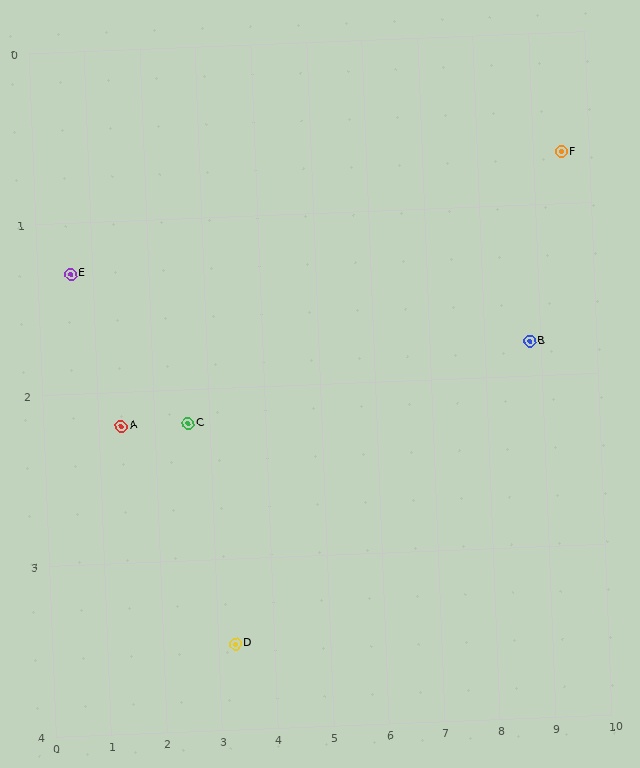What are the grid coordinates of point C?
Point C is at approximately (2.6, 2.2).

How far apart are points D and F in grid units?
Points D and F are about 6.8 grid units apart.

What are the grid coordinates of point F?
Point F is at approximately (9.5, 0.7).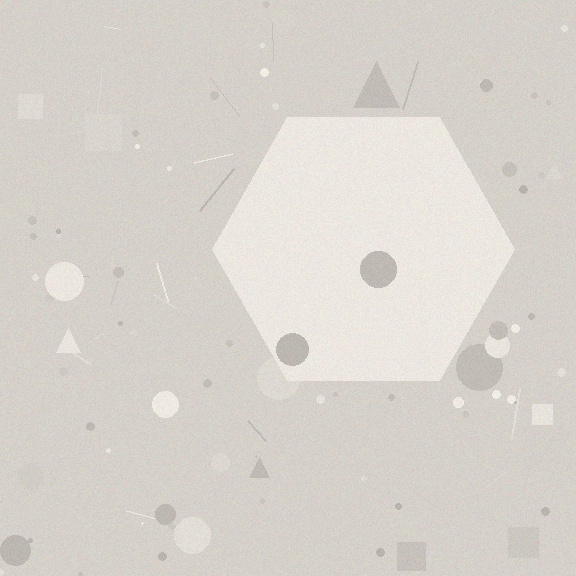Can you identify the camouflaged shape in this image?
The camouflaged shape is a hexagon.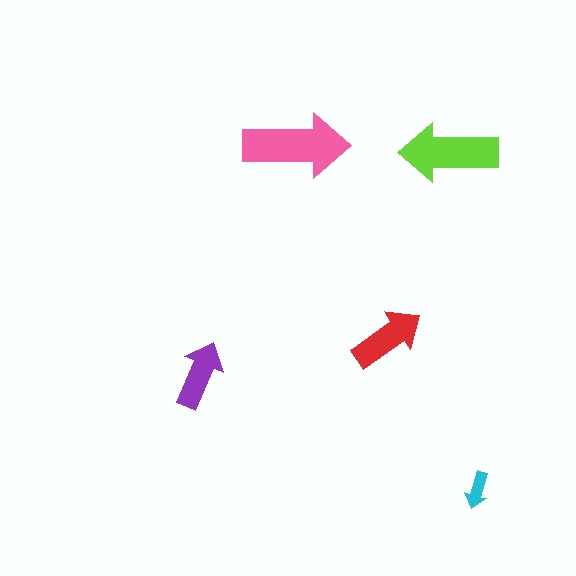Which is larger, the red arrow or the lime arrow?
The lime one.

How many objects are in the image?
There are 5 objects in the image.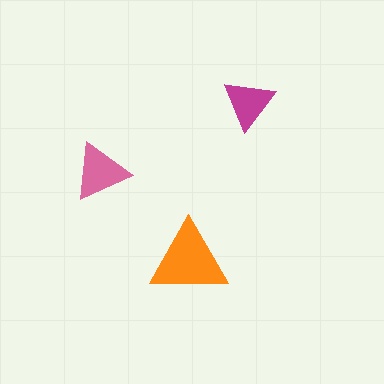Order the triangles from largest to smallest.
the orange one, the pink one, the magenta one.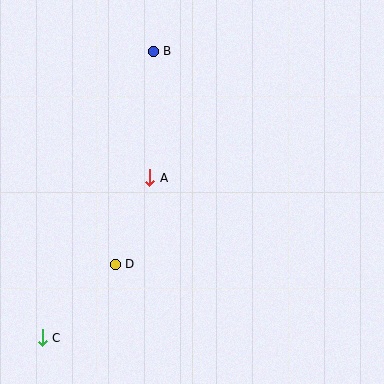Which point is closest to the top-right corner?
Point B is closest to the top-right corner.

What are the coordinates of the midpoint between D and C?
The midpoint between D and C is at (79, 301).